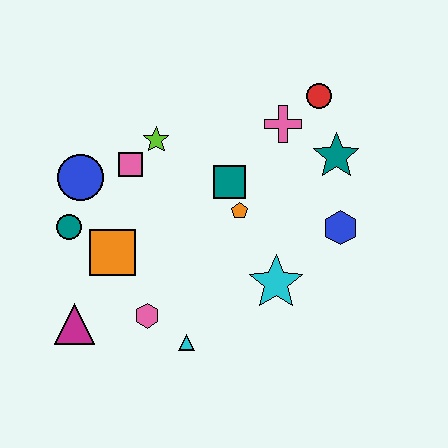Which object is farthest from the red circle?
The magenta triangle is farthest from the red circle.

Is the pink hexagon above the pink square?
No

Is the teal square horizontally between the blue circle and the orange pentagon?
Yes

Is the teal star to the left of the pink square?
No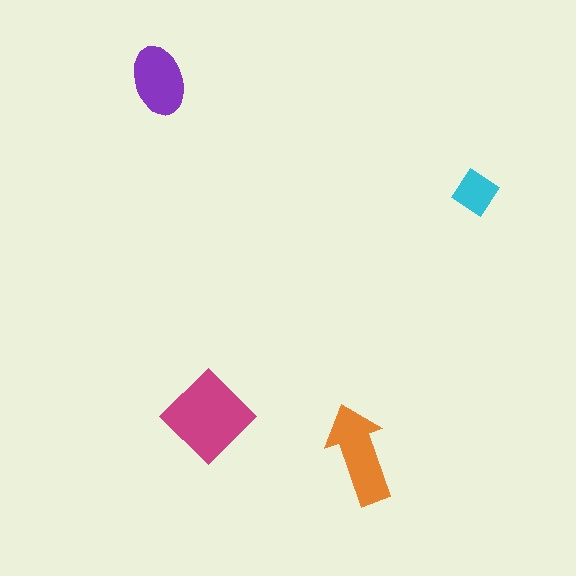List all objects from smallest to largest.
The cyan diamond, the purple ellipse, the orange arrow, the magenta diamond.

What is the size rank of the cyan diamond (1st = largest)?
4th.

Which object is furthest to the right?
The cyan diamond is rightmost.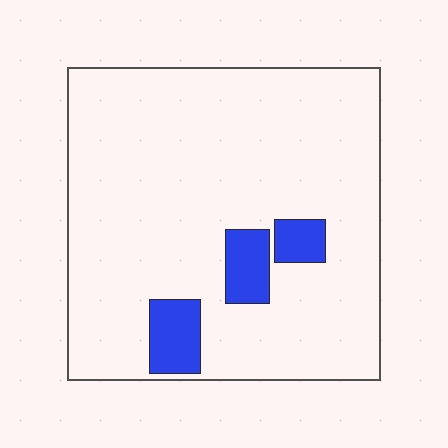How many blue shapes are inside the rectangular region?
3.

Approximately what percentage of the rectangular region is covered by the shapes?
Approximately 10%.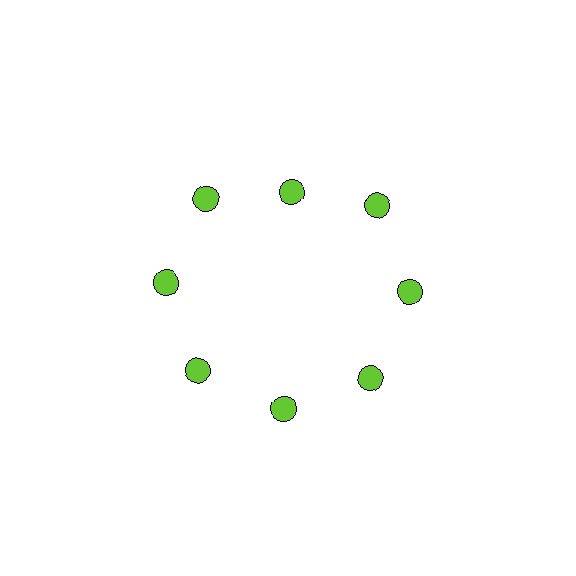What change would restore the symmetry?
The symmetry would be restored by moving it outward, back onto the ring so that all 8 circles sit at equal angles and equal distance from the center.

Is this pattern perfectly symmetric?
No. The 8 lime circles are arranged in a ring, but one element near the 12 o'clock position is pulled inward toward the center, breaking the 8-fold rotational symmetry.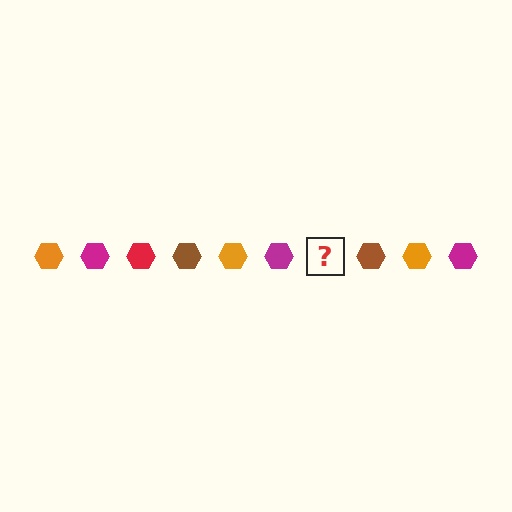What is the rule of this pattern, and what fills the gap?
The rule is that the pattern cycles through orange, magenta, red, brown hexagons. The gap should be filled with a red hexagon.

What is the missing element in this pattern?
The missing element is a red hexagon.